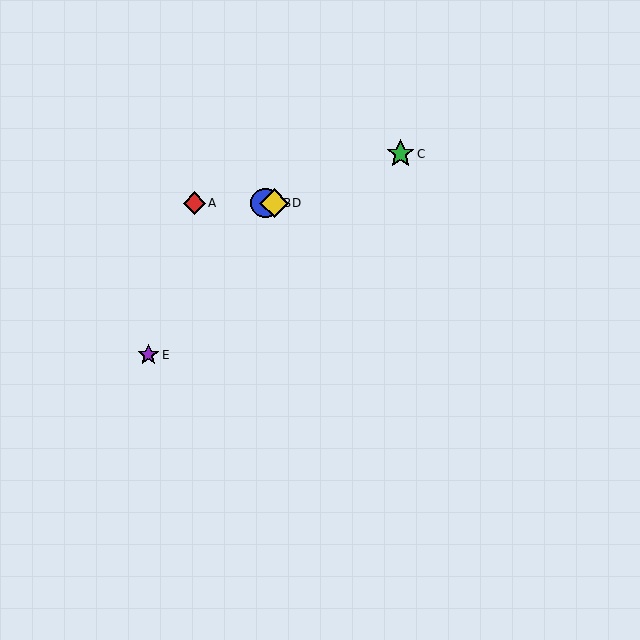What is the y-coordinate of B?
Object B is at y≈203.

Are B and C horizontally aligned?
No, B is at y≈203 and C is at y≈154.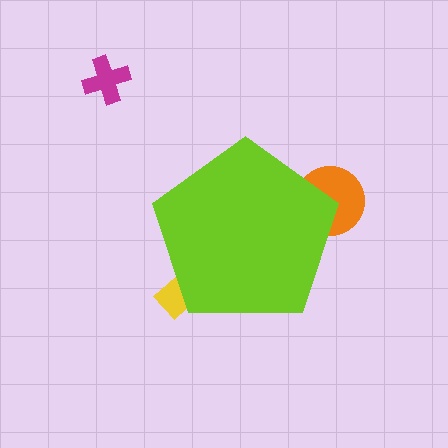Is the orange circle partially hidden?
Yes, the orange circle is partially hidden behind the lime pentagon.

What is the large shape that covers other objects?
A lime pentagon.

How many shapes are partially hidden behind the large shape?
2 shapes are partially hidden.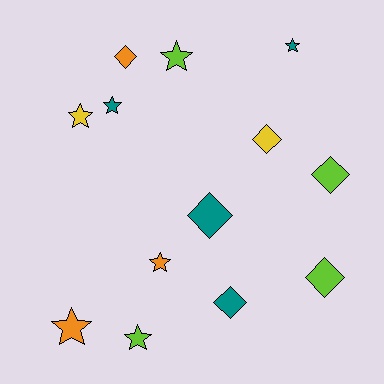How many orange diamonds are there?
There is 1 orange diamond.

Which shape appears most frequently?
Star, with 7 objects.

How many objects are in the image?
There are 13 objects.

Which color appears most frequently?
Teal, with 4 objects.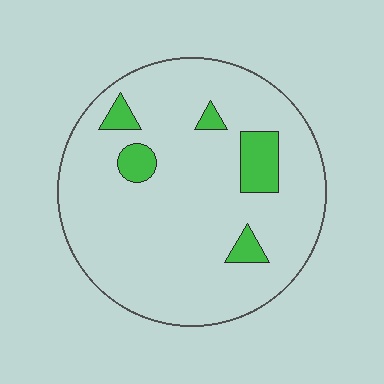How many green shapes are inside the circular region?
5.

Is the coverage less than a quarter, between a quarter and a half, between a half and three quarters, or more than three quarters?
Less than a quarter.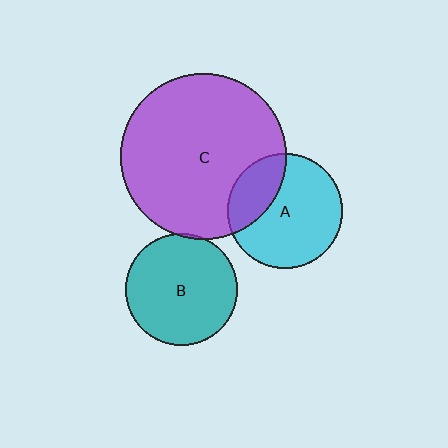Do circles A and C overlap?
Yes.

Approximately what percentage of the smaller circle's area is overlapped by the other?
Approximately 30%.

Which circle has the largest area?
Circle C (purple).